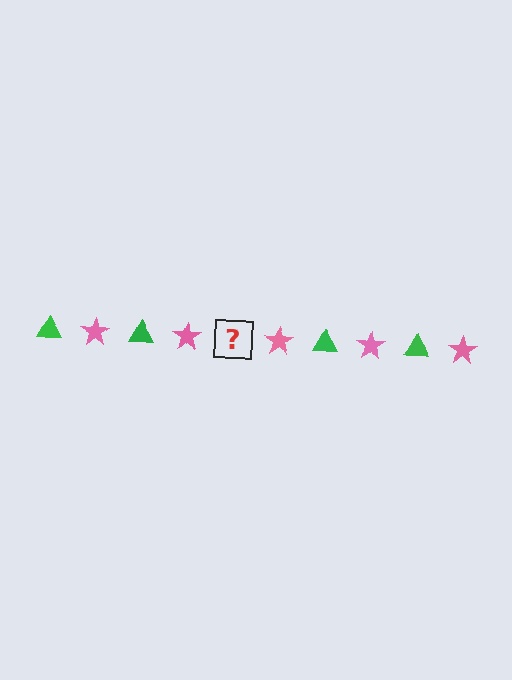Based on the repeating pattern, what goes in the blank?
The blank should be a green triangle.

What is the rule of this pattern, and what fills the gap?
The rule is that the pattern alternates between green triangle and pink star. The gap should be filled with a green triangle.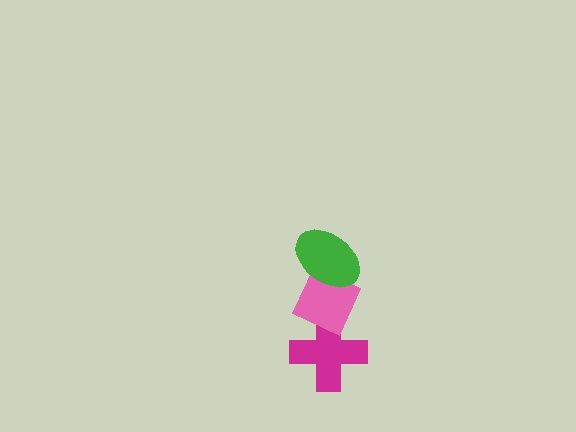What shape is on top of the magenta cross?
The pink diamond is on top of the magenta cross.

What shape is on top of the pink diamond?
The green ellipse is on top of the pink diamond.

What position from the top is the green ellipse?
The green ellipse is 1st from the top.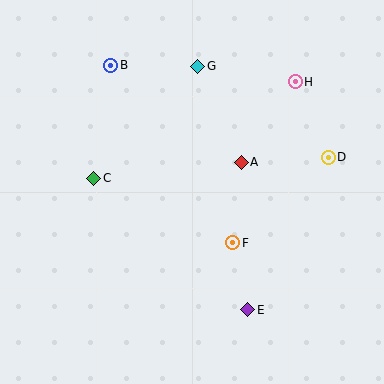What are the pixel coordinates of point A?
Point A is at (241, 162).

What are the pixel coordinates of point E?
Point E is at (248, 310).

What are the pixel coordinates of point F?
Point F is at (233, 243).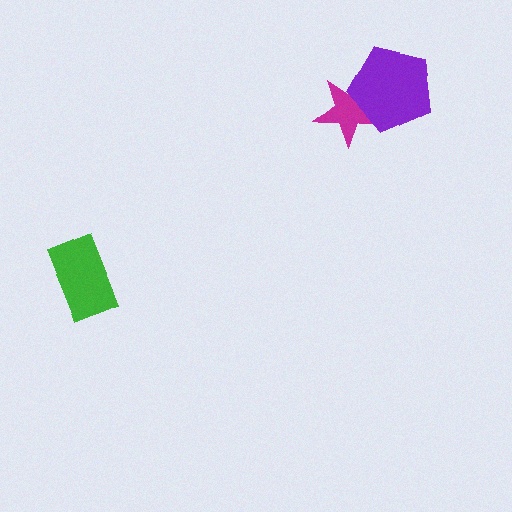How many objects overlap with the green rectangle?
0 objects overlap with the green rectangle.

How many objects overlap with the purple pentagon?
1 object overlaps with the purple pentagon.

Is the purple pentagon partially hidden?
No, no other shape covers it.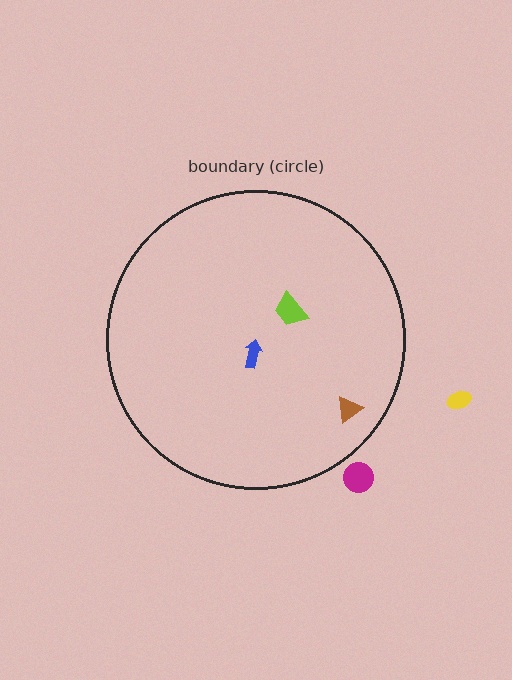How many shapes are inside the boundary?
3 inside, 2 outside.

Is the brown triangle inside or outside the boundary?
Inside.